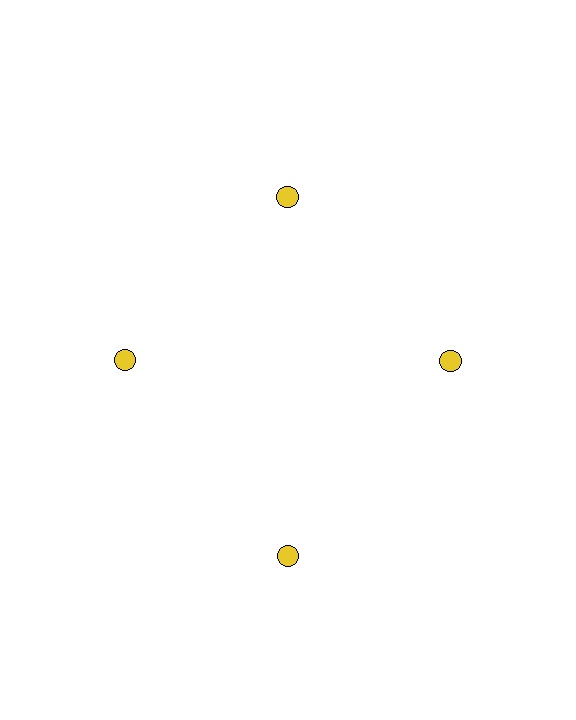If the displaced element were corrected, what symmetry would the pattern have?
It would have 4-fold rotational symmetry — the pattern would map onto itself every 90 degrees.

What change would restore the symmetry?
The symmetry would be restored by moving it inward, back onto the ring so that all 4 circles sit at equal angles and equal distance from the center.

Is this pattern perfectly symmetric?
No. The 4 yellow circles are arranged in a ring, but one element near the 6 o'clock position is pushed outward from the center, breaking the 4-fold rotational symmetry.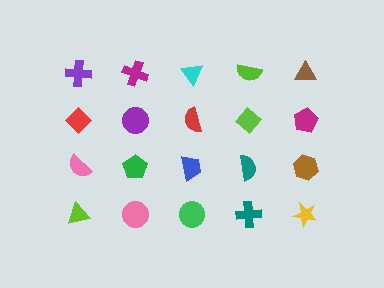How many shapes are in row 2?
5 shapes.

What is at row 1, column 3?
A cyan triangle.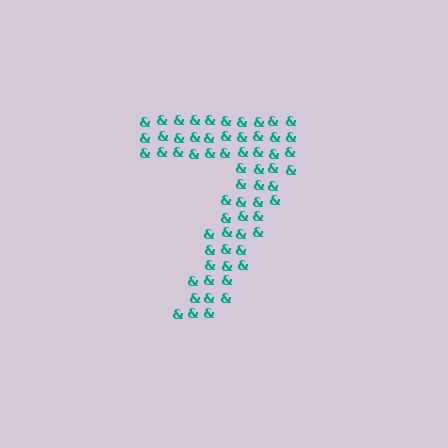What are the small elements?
The small elements are ampersands.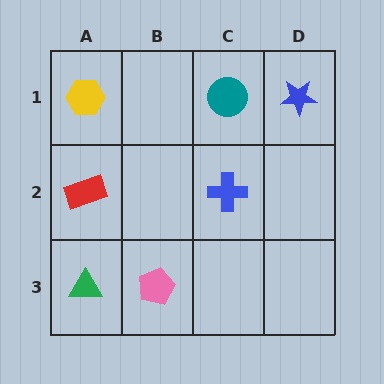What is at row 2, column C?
A blue cross.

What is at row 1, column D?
A blue star.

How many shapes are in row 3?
2 shapes.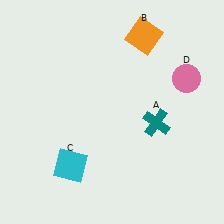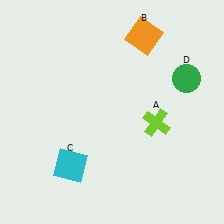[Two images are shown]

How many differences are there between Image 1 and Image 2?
There are 2 differences between the two images.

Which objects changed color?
A changed from teal to lime. D changed from pink to green.